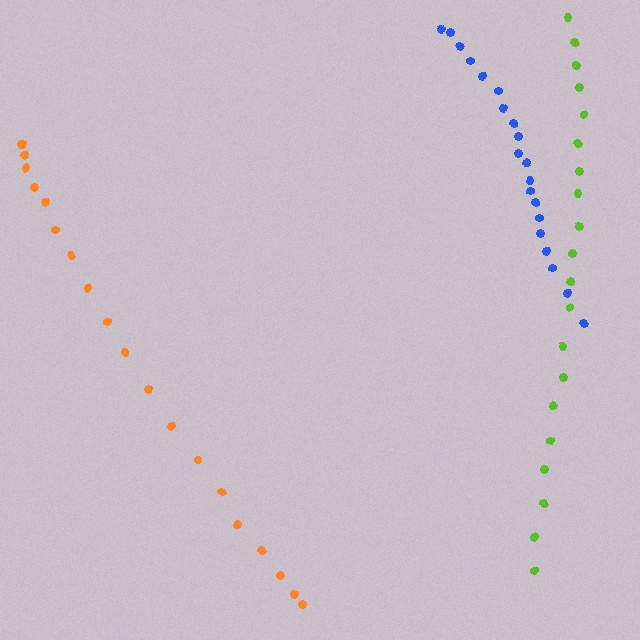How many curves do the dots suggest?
There are 3 distinct paths.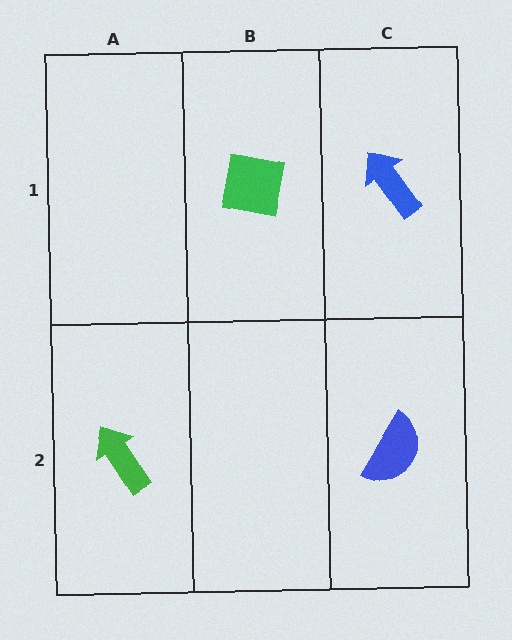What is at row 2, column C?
A blue semicircle.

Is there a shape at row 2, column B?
No, that cell is empty.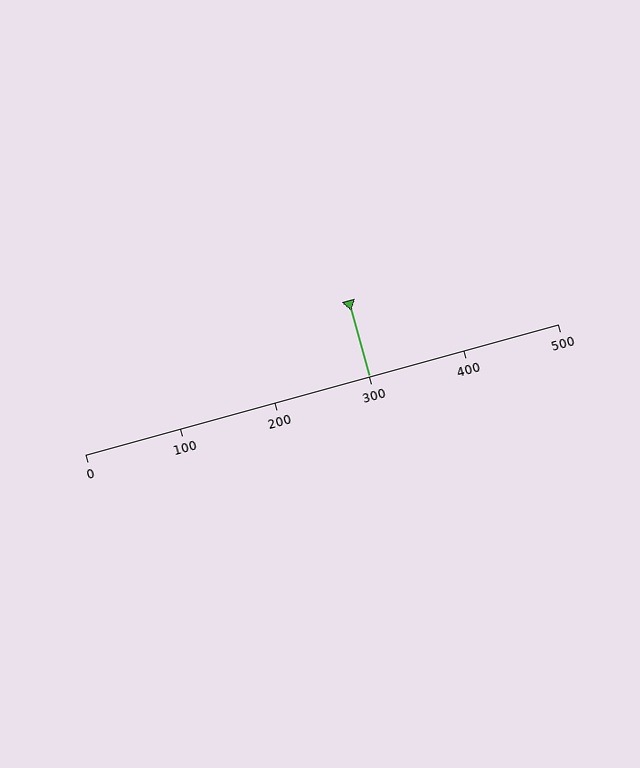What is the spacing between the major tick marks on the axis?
The major ticks are spaced 100 apart.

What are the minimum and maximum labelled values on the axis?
The axis runs from 0 to 500.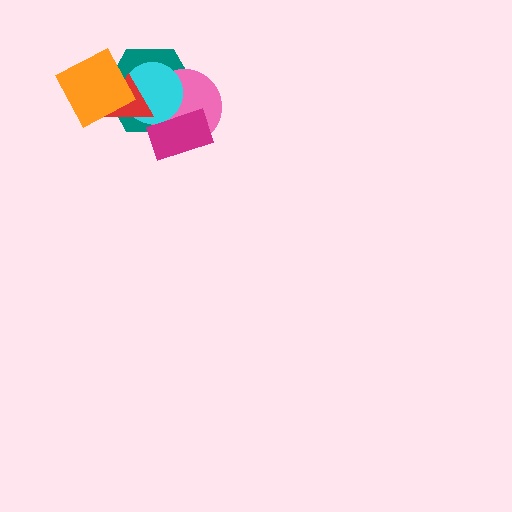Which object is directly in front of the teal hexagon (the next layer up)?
The pink circle is directly in front of the teal hexagon.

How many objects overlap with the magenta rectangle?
3 objects overlap with the magenta rectangle.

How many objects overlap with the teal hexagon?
5 objects overlap with the teal hexagon.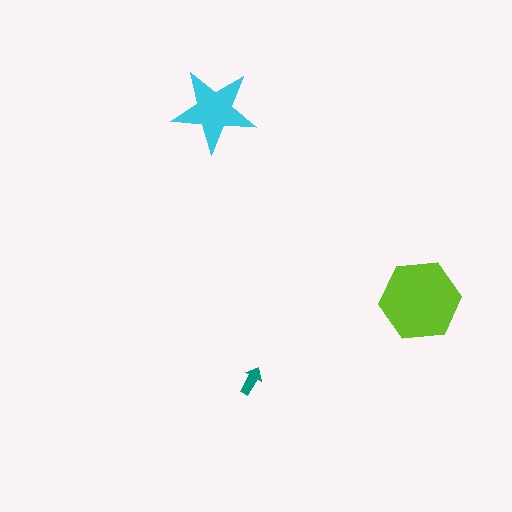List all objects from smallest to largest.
The teal arrow, the cyan star, the lime hexagon.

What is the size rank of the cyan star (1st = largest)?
2nd.